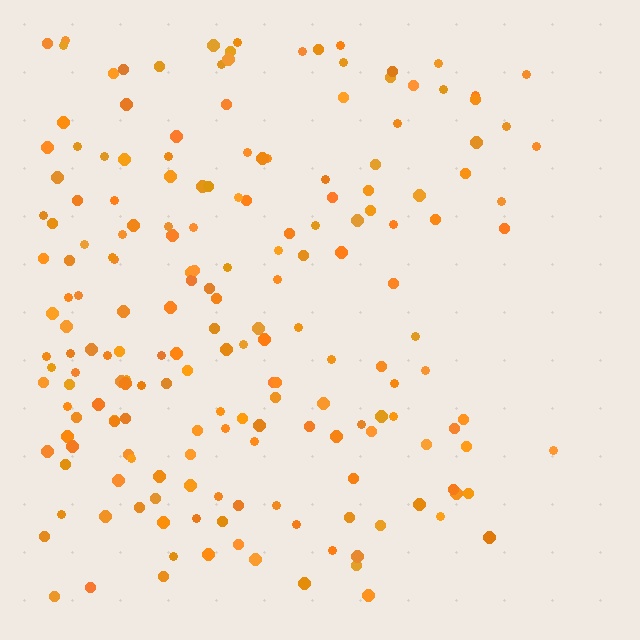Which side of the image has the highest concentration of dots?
The left.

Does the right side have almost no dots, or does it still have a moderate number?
Still a moderate number, just noticeably fewer than the left.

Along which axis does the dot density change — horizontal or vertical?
Horizontal.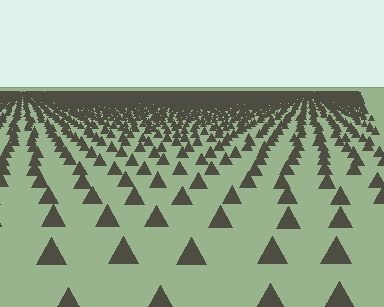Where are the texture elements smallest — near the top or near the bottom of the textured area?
Near the top.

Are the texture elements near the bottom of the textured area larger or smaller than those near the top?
Larger. Near the bottom, elements are closer to the viewer and appear at a bigger on-screen size.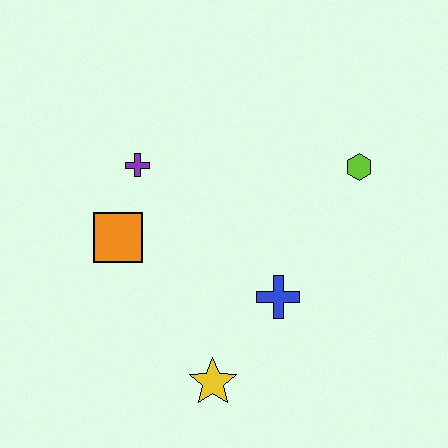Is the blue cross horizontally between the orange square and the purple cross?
No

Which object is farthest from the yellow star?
The lime hexagon is farthest from the yellow star.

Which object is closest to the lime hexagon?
The blue cross is closest to the lime hexagon.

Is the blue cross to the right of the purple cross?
Yes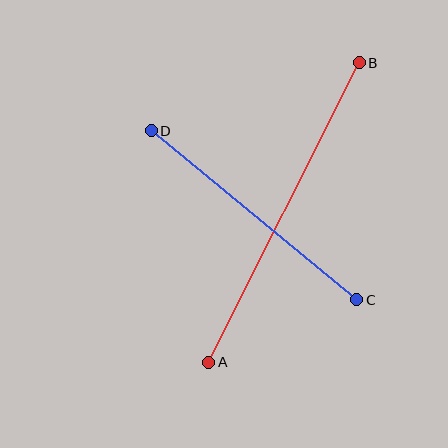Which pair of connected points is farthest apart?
Points A and B are farthest apart.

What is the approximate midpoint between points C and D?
The midpoint is at approximately (254, 215) pixels.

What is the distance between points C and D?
The distance is approximately 266 pixels.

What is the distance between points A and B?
The distance is approximately 335 pixels.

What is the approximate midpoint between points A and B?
The midpoint is at approximately (284, 212) pixels.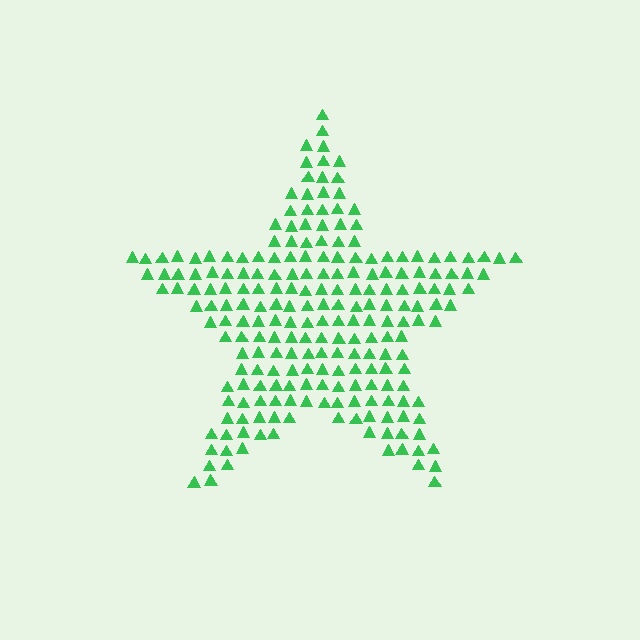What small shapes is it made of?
It is made of small triangles.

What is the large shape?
The large shape is a star.